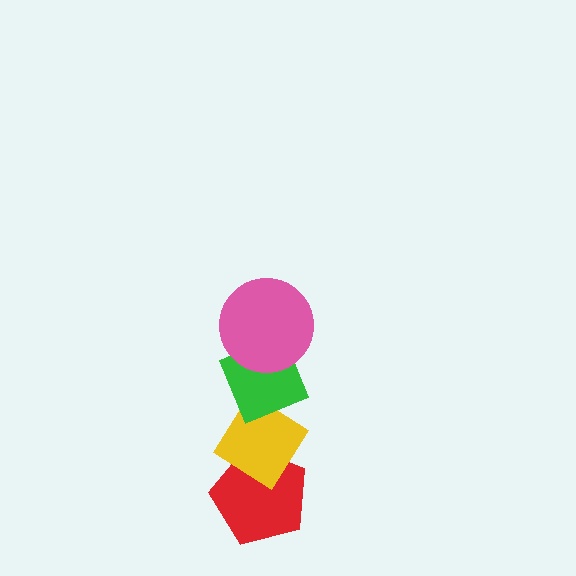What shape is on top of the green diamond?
The pink circle is on top of the green diamond.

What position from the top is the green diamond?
The green diamond is 2nd from the top.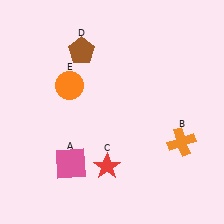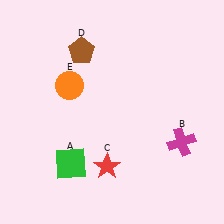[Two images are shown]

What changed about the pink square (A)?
In Image 1, A is pink. In Image 2, it changed to green.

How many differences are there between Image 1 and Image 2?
There are 2 differences between the two images.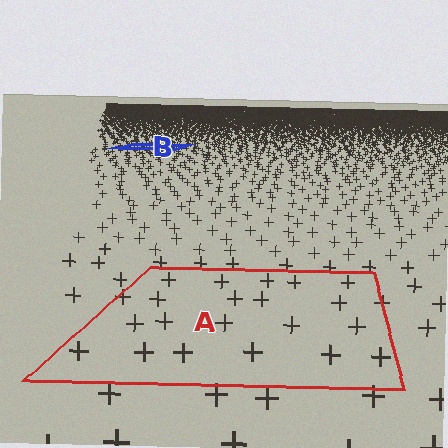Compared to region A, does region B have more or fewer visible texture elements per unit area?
Region B has more texture elements per unit area — they are packed more densely because it is farther away.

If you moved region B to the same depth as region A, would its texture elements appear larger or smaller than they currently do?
They would appear larger. At a closer depth, the same texture elements are projected at a bigger on-screen size.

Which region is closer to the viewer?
Region A is closer. The texture elements there are larger and more spread out.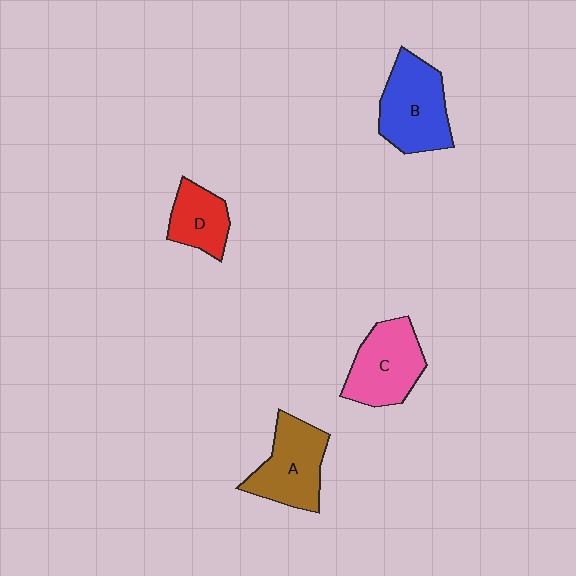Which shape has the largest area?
Shape B (blue).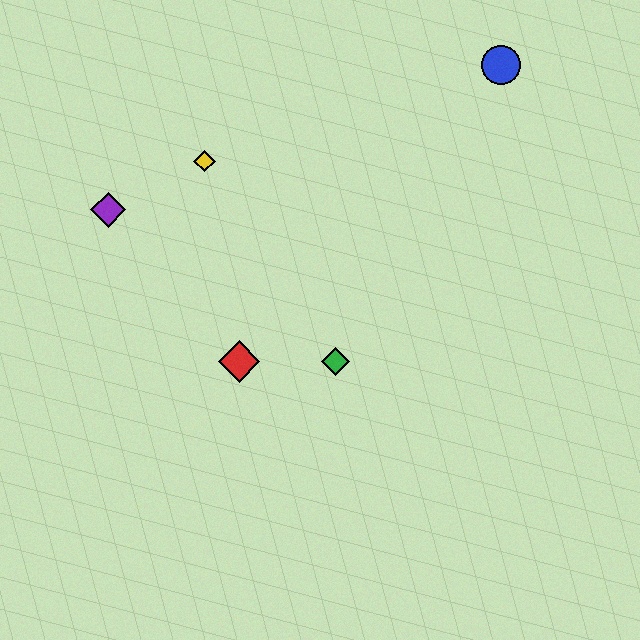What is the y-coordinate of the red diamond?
The red diamond is at y≈362.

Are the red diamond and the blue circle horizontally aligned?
No, the red diamond is at y≈362 and the blue circle is at y≈65.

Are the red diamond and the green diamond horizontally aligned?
Yes, both are at y≈362.